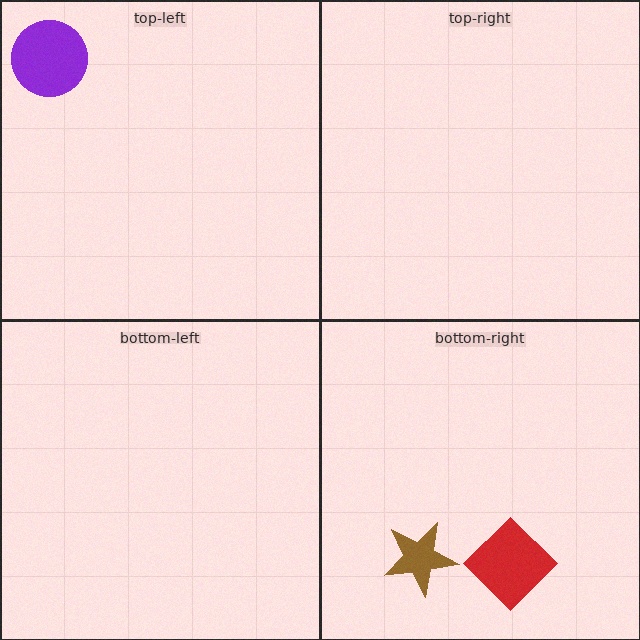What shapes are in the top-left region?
The purple circle.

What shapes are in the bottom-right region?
The red diamond, the brown star.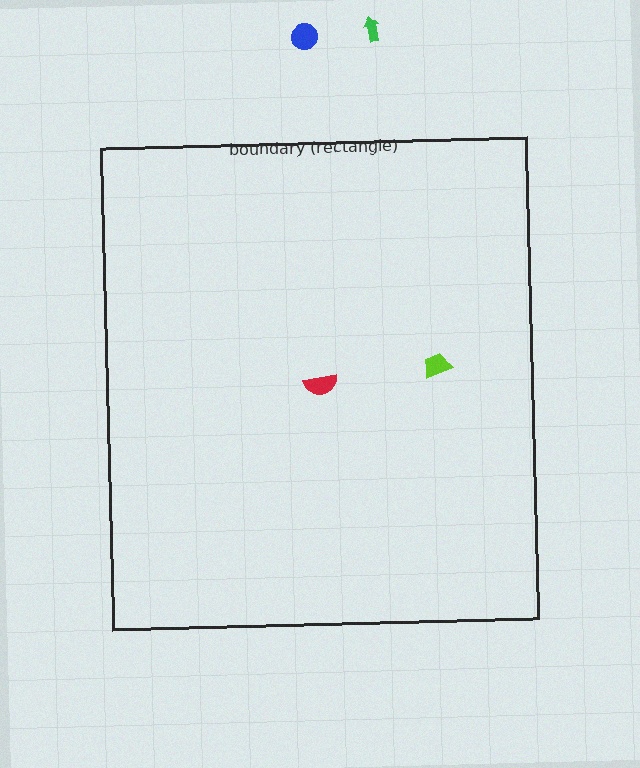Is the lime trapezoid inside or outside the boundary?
Inside.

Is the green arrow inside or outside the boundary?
Outside.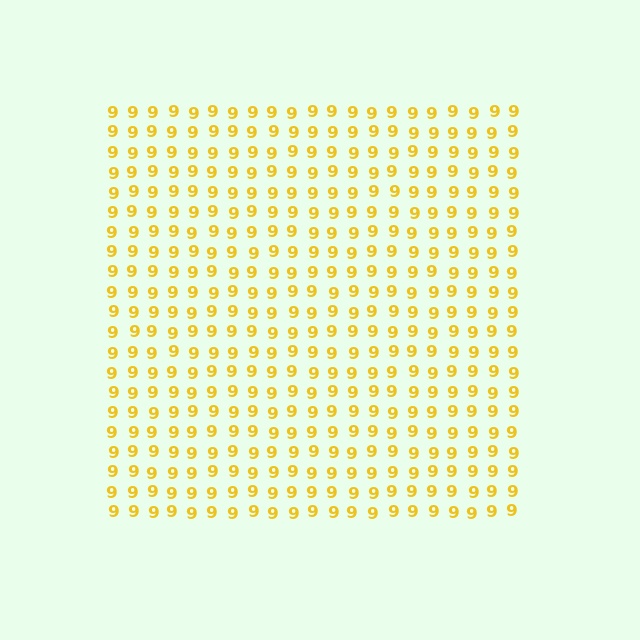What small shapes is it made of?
It is made of small digit 9's.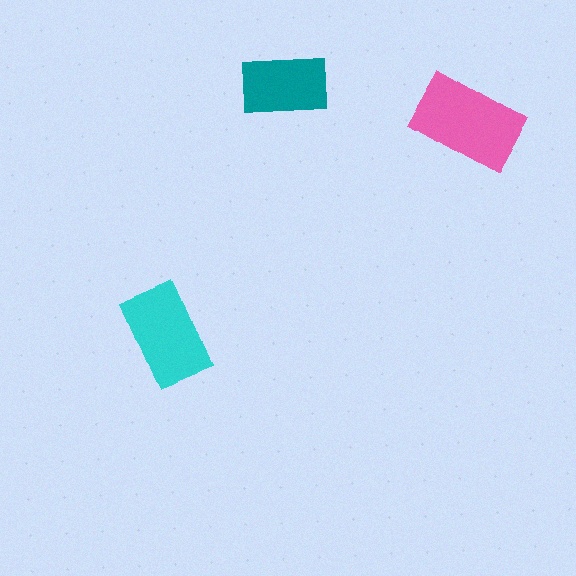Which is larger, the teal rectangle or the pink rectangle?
The pink one.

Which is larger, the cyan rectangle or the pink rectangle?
The pink one.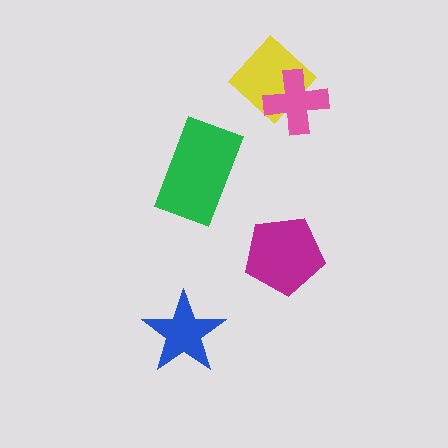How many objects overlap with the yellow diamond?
1 object overlaps with the yellow diamond.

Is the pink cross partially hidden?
No, no other shape covers it.